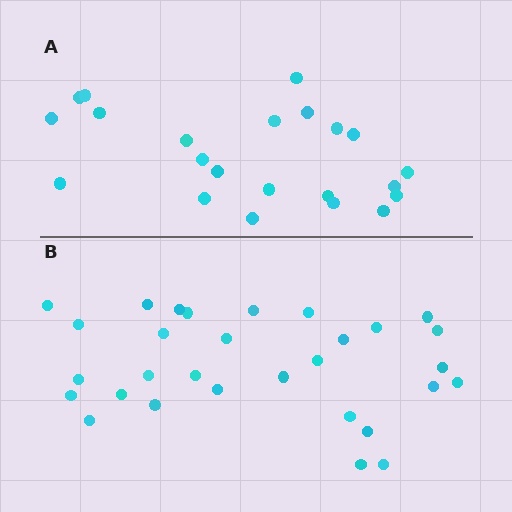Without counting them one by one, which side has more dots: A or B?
Region B (the bottom region) has more dots.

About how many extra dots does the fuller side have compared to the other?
Region B has roughly 8 or so more dots than region A.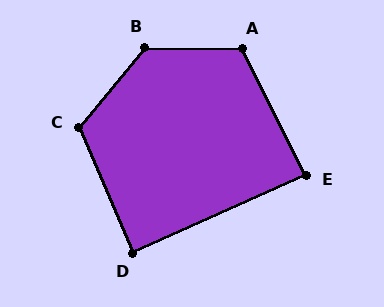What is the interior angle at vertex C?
Approximately 117 degrees (obtuse).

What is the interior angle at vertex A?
Approximately 117 degrees (obtuse).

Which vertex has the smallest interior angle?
E, at approximately 87 degrees.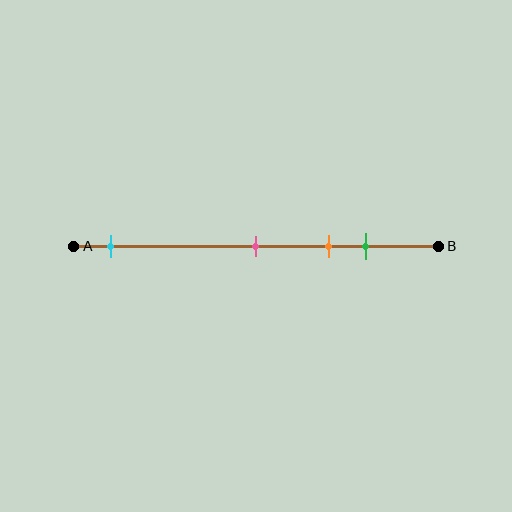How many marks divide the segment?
There are 4 marks dividing the segment.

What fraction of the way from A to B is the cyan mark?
The cyan mark is approximately 10% (0.1) of the way from A to B.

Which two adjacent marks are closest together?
The orange and green marks are the closest adjacent pair.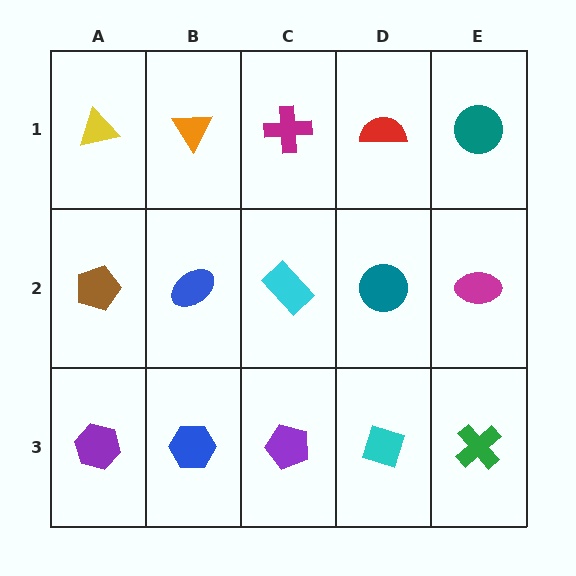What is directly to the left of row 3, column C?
A blue hexagon.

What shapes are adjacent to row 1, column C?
A cyan rectangle (row 2, column C), an orange triangle (row 1, column B), a red semicircle (row 1, column D).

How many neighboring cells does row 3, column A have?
2.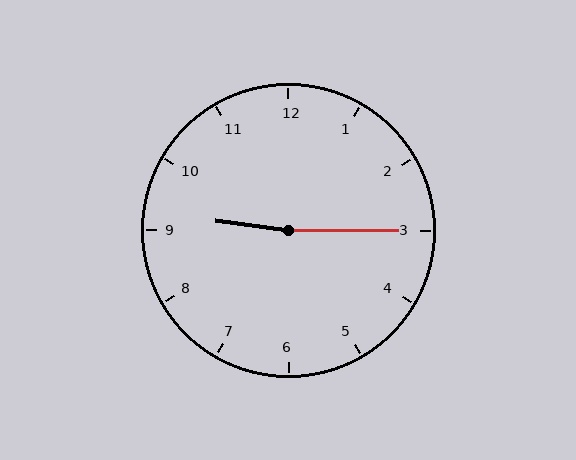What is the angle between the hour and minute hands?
Approximately 172 degrees.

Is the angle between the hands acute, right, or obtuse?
It is obtuse.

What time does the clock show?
9:15.